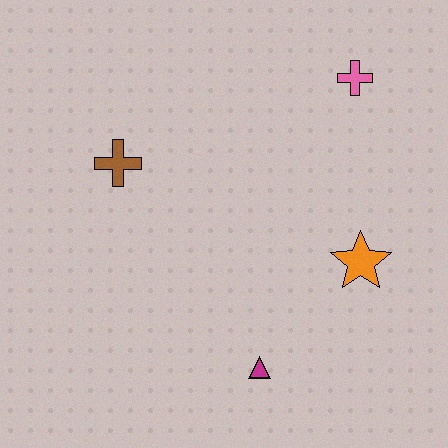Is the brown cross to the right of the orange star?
No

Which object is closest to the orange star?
The magenta triangle is closest to the orange star.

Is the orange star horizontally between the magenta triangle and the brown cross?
No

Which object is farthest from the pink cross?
The magenta triangle is farthest from the pink cross.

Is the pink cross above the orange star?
Yes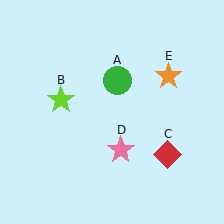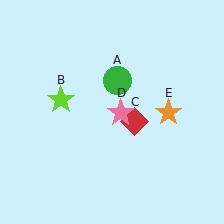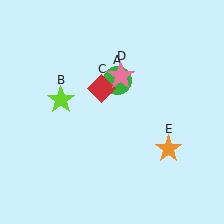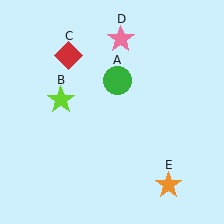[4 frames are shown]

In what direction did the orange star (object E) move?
The orange star (object E) moved down.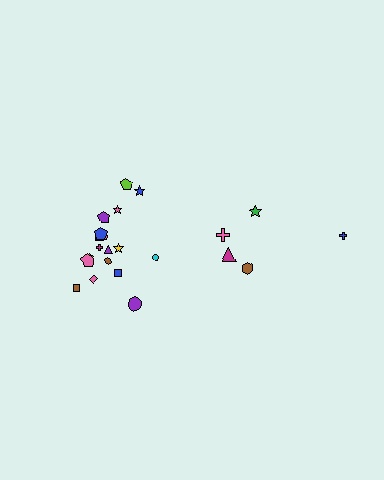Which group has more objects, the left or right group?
The left group.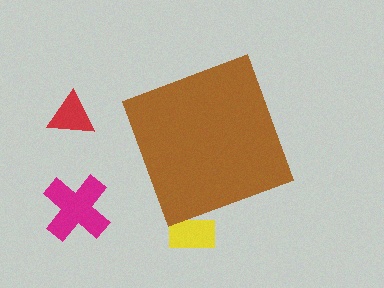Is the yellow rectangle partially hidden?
Yes, the yellow rectangle is partially hidden behind the brown diamond.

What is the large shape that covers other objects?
A brown diamond.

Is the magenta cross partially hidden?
No, the magenta cross is fully visible.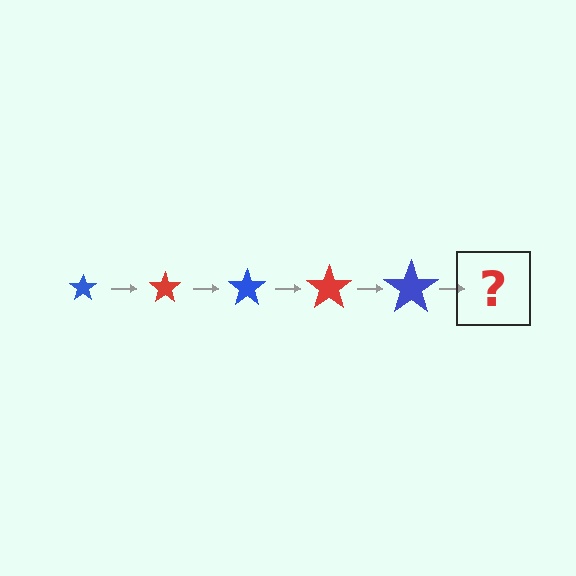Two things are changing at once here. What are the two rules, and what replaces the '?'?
The two rules are that the star grows larger each step and the color cycles through blue and red. The '?' should be a red star, larger than the previous one.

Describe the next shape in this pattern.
It should be a red star, larger than the previous one.